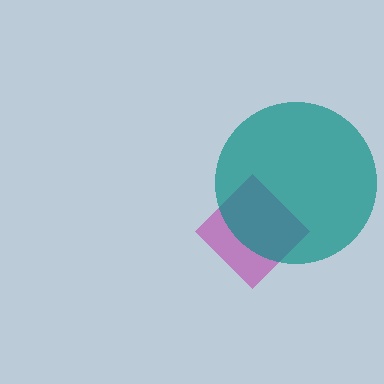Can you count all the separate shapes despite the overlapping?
Yes, there are 2 separate shapes.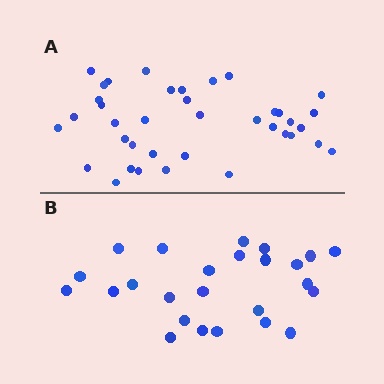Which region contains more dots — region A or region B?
Region A (the top region) has more dots.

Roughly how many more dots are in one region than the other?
Region A has approximately 15 more dots than region B.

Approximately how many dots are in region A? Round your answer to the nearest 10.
About 40 dots. (The exact count is 38, which rounds to 40.)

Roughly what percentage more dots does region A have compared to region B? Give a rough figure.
About 50% more.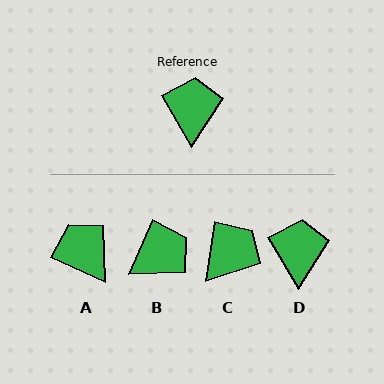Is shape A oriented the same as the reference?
No, it is off by about 35 degrees.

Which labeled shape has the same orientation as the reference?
D.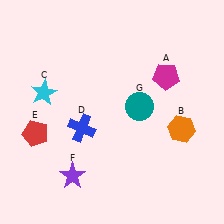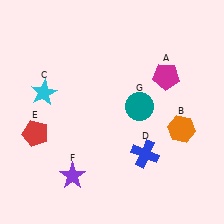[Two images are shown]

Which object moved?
The blue cross (D) moved right.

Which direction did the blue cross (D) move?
The blue cross (D) moved right.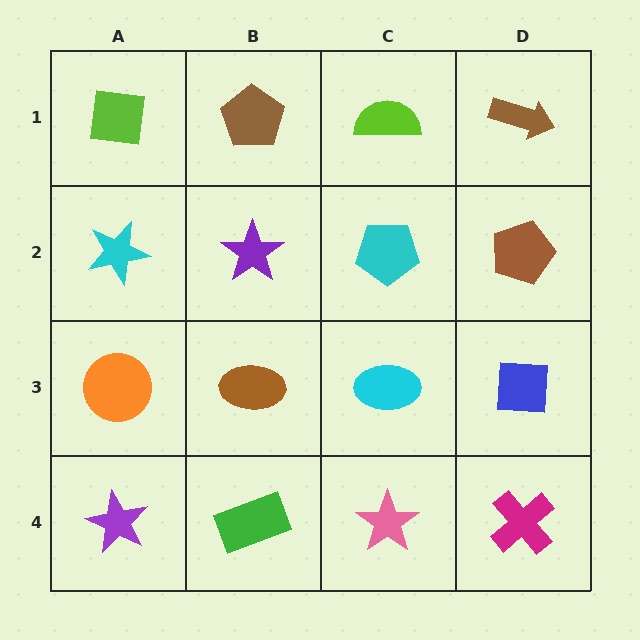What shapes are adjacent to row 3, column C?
A cyan pentagon (row 2, column C), a pink star (row 4, column C), a brown ellipse (row 3, column B), a blue square (row 3, column D).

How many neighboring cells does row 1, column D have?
2.